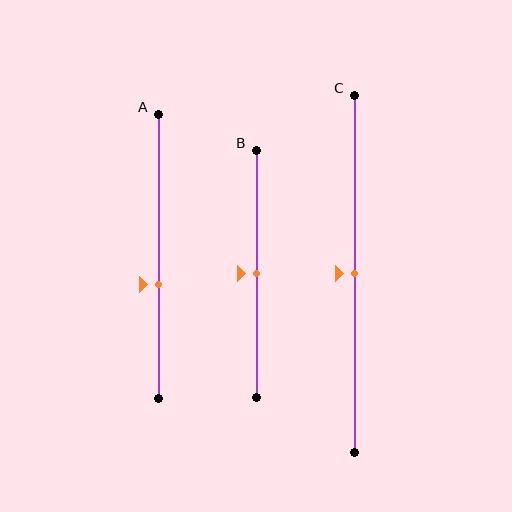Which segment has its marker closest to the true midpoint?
Segment B has its marker closest to the true midpoint.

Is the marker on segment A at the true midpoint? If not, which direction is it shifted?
No, the marker on segment A is shifted downward by about 10% of the segment length.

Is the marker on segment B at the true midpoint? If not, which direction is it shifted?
Yes, the marker on segment B is at the true midpoint.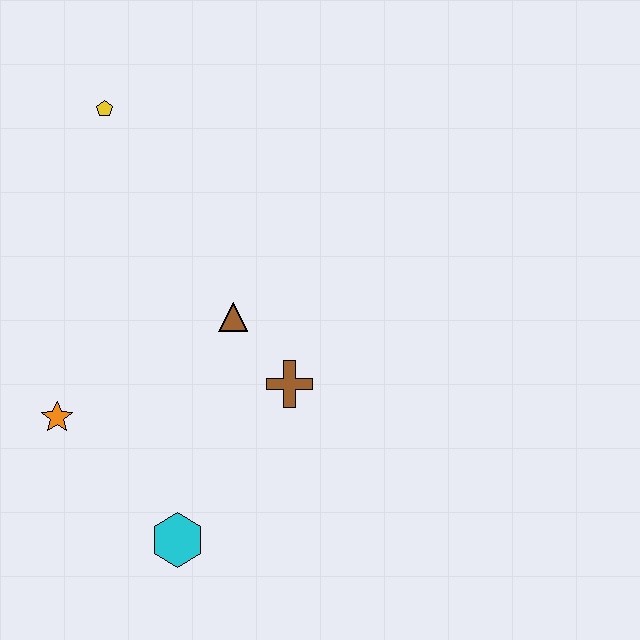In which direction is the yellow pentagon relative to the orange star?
The yellow pentagon is above the orange star.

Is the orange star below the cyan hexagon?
No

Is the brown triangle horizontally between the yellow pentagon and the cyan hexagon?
No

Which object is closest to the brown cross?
The brown triangle is closest to the brown cross.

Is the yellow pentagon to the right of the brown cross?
No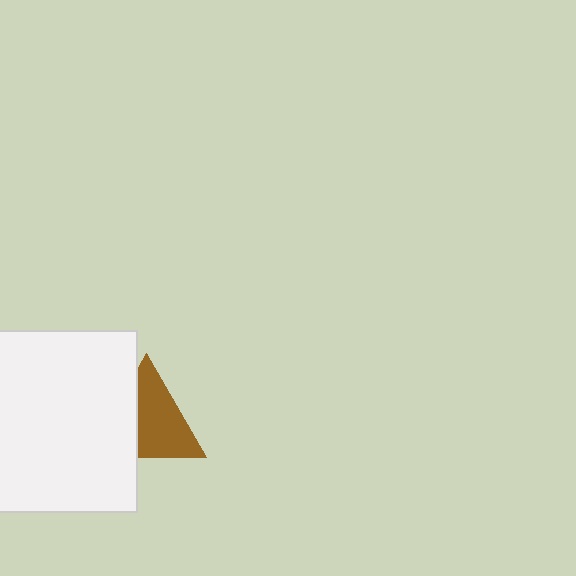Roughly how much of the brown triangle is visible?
About half of it is visible (roughly 64%).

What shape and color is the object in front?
The object in front is a white square.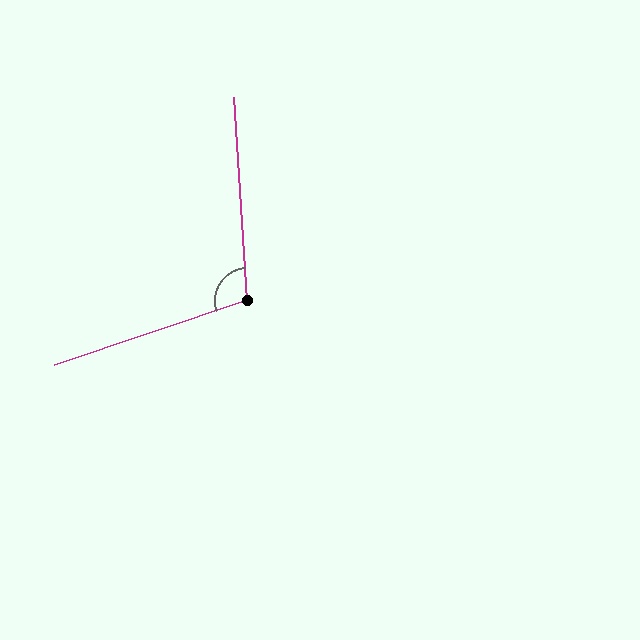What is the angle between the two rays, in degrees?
Approximately 105 degrees.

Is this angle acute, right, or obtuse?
It is obtuse.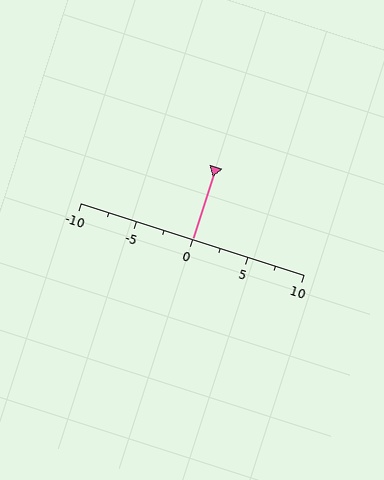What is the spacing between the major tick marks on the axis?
The major ticks are spaced 5 apart.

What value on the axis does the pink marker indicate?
The marker indicates approximately 0.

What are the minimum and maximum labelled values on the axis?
The axis runs from -10 to 10.